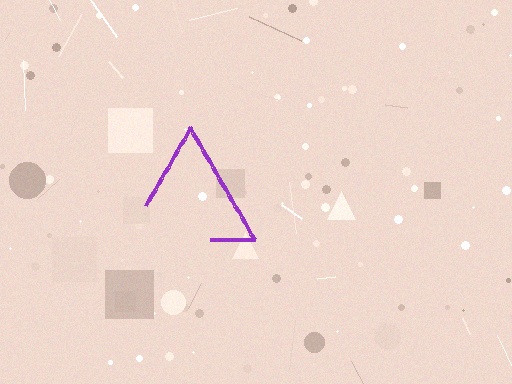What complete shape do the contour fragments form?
The contour fragments form a triangle.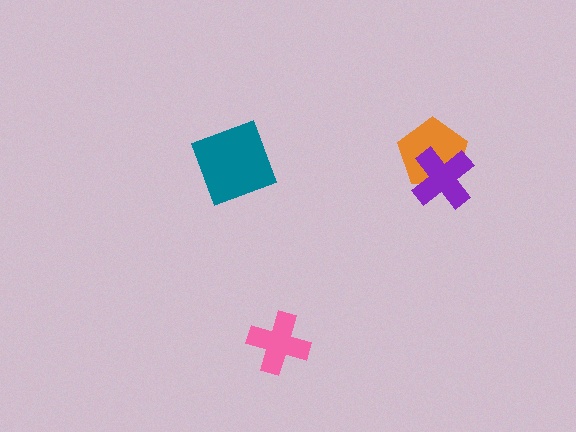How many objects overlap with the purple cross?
1 object overlaps with the purple cross.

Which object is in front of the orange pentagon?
The purple cross is in front of the orange pentagon.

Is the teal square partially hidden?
No, no other shape covers it.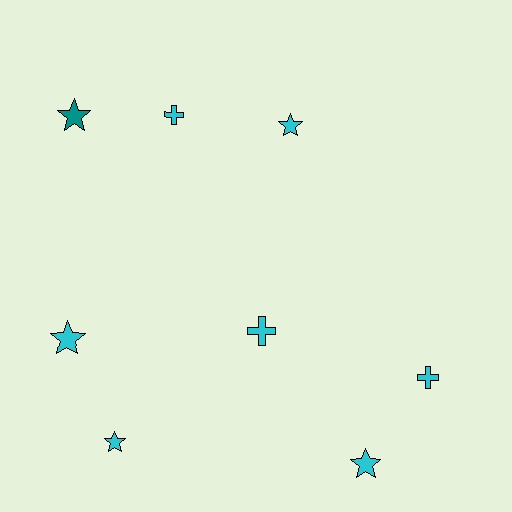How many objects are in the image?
There are 8 objects.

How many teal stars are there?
There is 1 teal star.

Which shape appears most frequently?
Star, with 5 objects.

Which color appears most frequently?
Cyan, with 7 objects.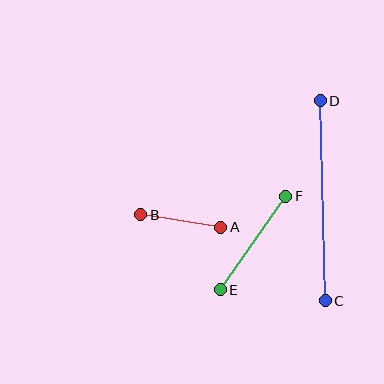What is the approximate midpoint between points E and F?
The midpoint is at approximately (253, 243) pixels.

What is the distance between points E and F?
The distance is approximately 114 pixels.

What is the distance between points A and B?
The distance is approximately 81 pixels.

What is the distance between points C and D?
The distance is approximately 200 pixels.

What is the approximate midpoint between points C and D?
The midpoint is at approximately (323, 201) pixels.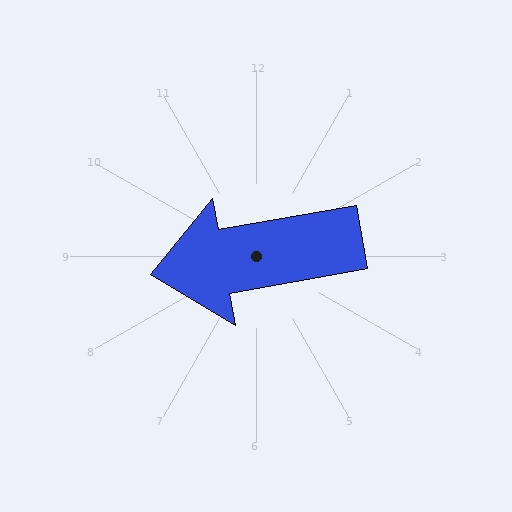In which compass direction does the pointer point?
West.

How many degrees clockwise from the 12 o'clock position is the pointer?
Approximately 260 degrees.